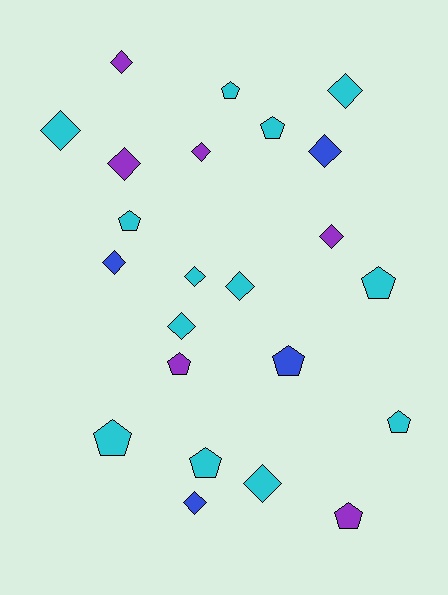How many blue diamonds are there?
There are 3 blue diamonds.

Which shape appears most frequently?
Diamond, with 13 objects.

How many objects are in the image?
There are 23 objects.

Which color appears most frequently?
Cyan, with 13 objects.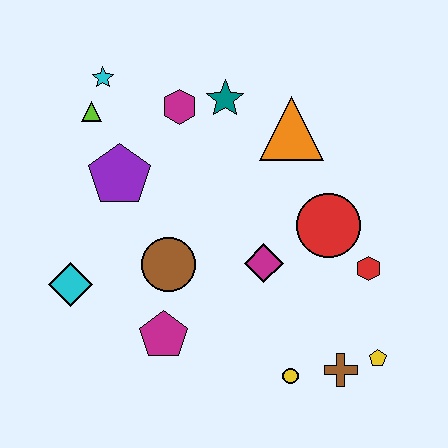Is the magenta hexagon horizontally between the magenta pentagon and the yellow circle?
Yes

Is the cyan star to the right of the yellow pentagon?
No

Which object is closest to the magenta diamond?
The red circle is closest to the magenta diamond.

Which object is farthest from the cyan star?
The yellow pentagon is farthest from the cyan star.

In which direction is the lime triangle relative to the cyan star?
The lime triangle is below the cyan star.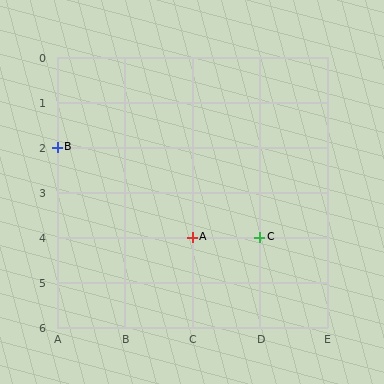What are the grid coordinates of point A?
Point A is at grid coordinates (C, 4).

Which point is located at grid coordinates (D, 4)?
Point C is at (D, 4).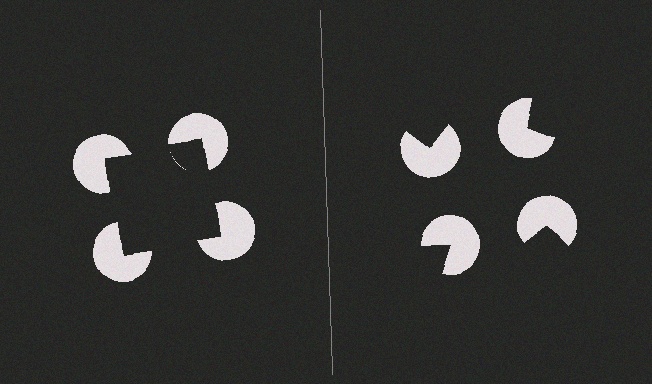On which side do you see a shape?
An illusory square appears on the left side. On the right side the wedge cuts are rotated, so no coherent shape forms.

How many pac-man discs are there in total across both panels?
8 — 4 on each side.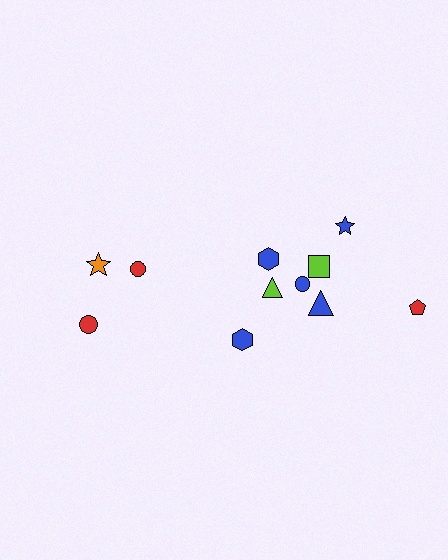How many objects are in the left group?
There are 3 objects.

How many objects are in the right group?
There are 8 objects.